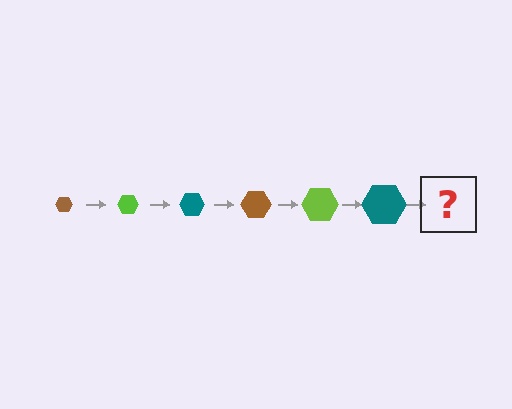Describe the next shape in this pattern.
It should be a brown hexagon, larger than the previous one.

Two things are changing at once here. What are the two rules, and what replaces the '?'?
The two rules are that the hexagon grows larger each step and the color cycles through brown, lime, and teal. The '?' should be a brown hexagon, larger than the previous one.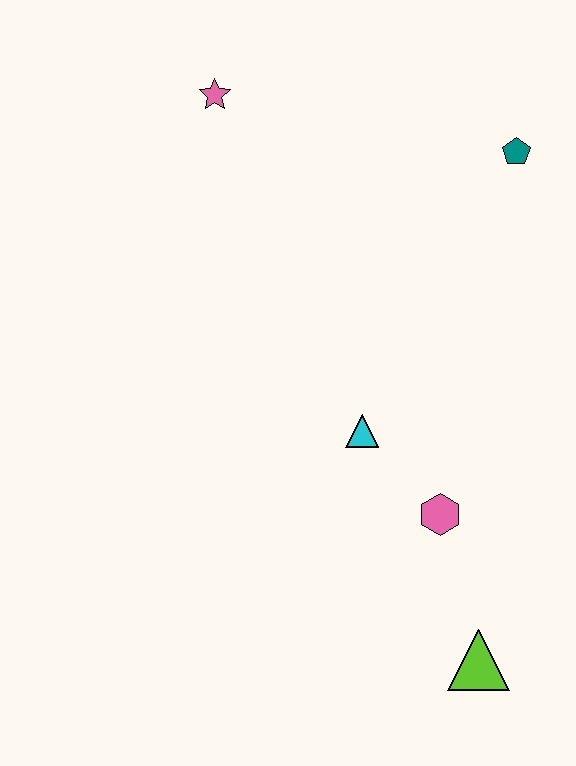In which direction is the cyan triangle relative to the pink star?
The cyan triangle is below the pink star.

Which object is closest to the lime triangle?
The pink hexagon is closest to the lime triangle.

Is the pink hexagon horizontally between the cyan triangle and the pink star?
No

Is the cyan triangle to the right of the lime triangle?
No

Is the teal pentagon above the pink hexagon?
Yes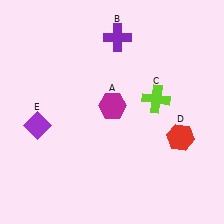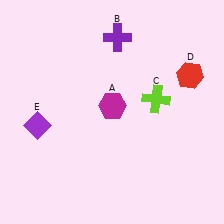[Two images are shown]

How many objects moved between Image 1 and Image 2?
1 object moved between the two images.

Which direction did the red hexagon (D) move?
The red hexagon (D) moved up.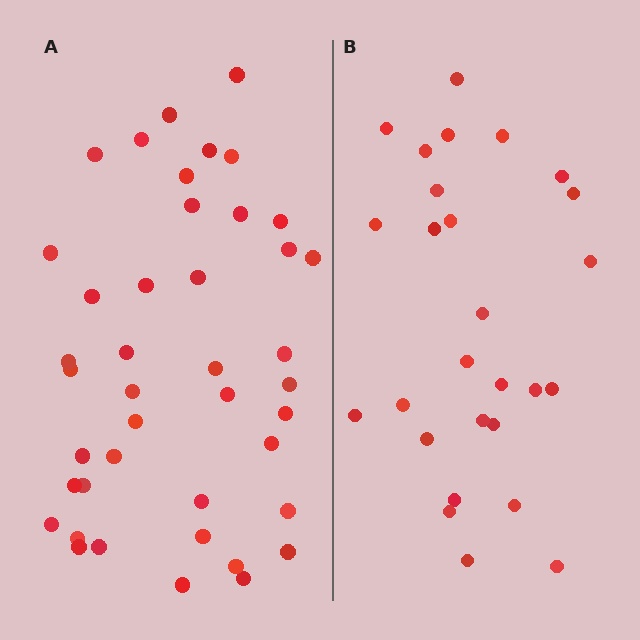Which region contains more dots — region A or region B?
Region A (the left region) has more dots.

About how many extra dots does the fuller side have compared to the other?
Region A has approximately 15 more dots than region B.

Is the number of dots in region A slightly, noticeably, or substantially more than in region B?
Region A has substantially more. The ratio is roughly 1.6 to 1.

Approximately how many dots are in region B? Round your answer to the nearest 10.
About 30 dots. (The exact count is 27, which rounds to 30.)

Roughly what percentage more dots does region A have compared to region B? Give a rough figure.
About 55% more.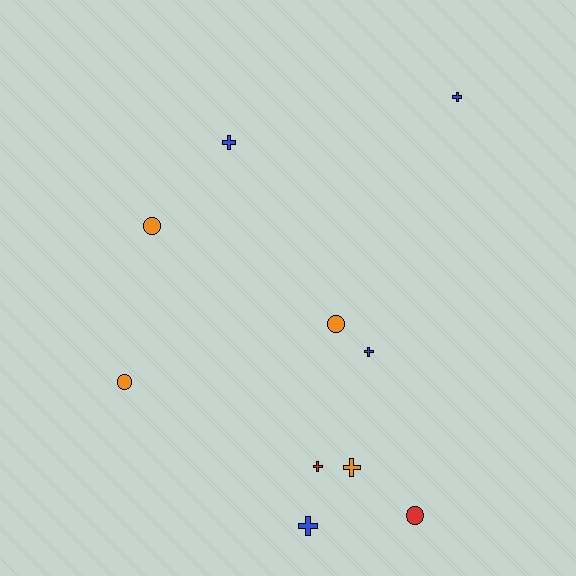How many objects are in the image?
There are 10 objects.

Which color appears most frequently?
Orange, with 4 objects.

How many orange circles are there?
There are 3 orange circles.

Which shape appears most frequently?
Cross, with 6 objects.